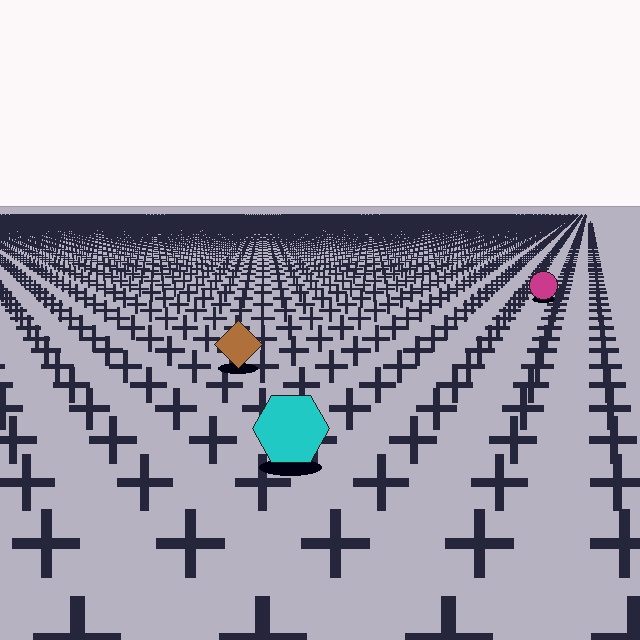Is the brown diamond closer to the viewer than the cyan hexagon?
No. The cyan hexagon is closer — you can tell from the texture gradient: the ground texture is coarser near it.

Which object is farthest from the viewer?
The magenta circle is farthest from the viewer. It appears smaller and the ground texture around it is denser.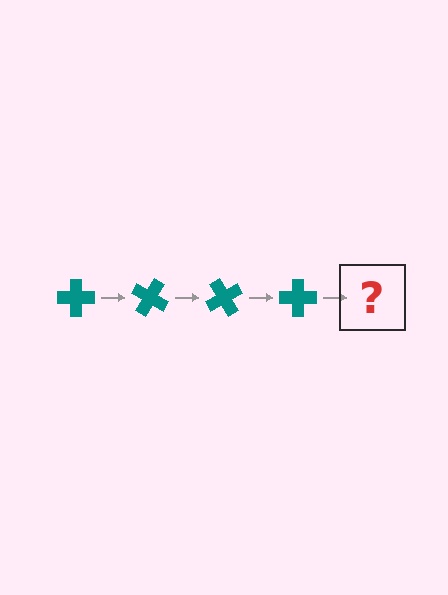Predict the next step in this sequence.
The next step is a teal cross rotated 120 degrees.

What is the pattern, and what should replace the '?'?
The pattern is that the cross rotates 30 degrees each step. The '?' should be a teal cross rotated 120 degrees.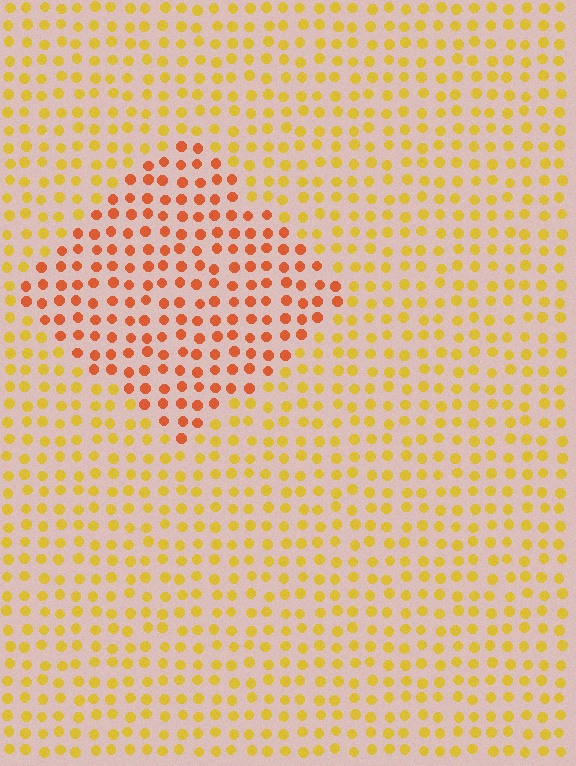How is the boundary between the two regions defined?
The boundary is defined purely by a slight shift in hue (about 35 degrees). Spacing, size, and orientation are identical on both sides.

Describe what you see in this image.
The image is filled with small yellow elements in a uniform arrangement. A diamond-shaped region is visible where the elements are tinted to a slightly different hue, forming a subtle color boundary.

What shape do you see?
I see a diamond.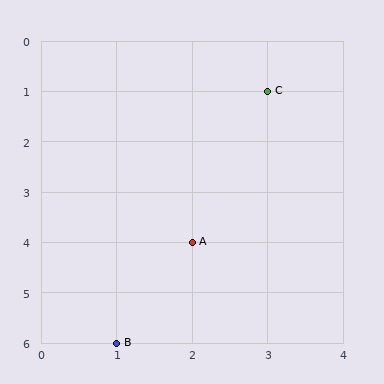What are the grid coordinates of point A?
Point A is at grid coordinates (2, 4).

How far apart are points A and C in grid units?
Points A and C are 1 column and 3 rows apart (about 3.2 grid units diagonally).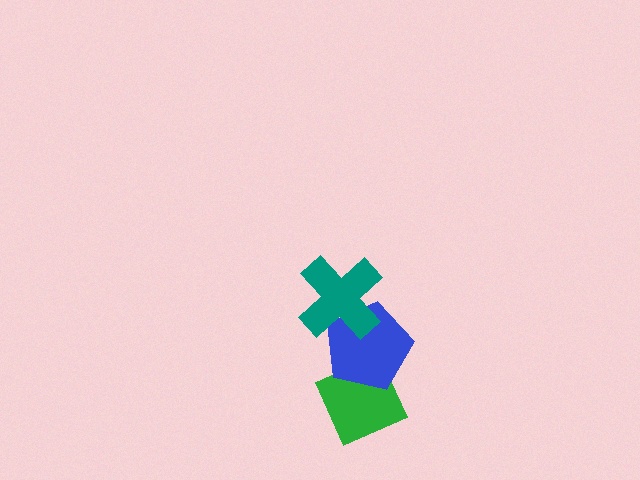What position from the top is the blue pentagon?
The blue pentagon is 2nd from the top.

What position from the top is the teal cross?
The teal cross is 1st from the top.